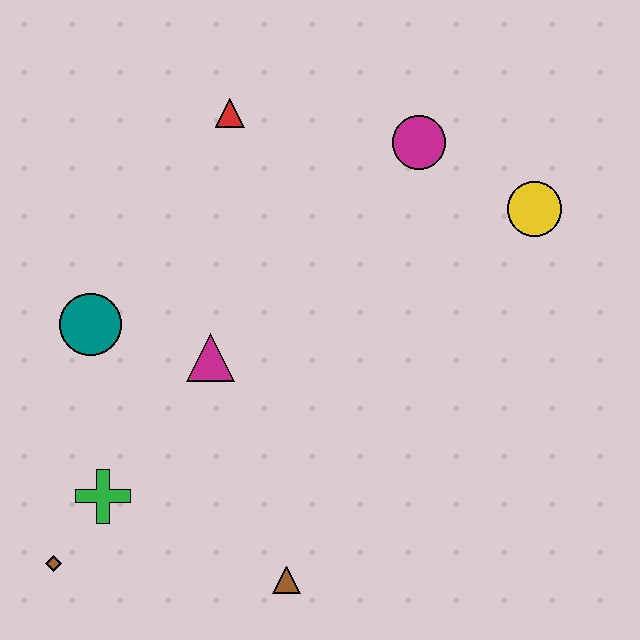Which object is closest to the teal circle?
The magenta triangle is closest to the teal circle.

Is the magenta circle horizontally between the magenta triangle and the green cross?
No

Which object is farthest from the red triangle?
The brown diamond is farthest from the red triangle.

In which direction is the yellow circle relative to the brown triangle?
The yellow circle is above the brown triangle.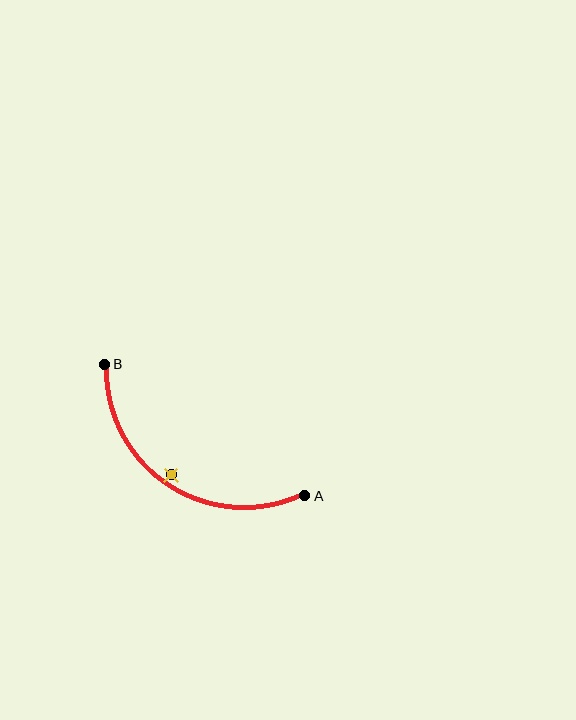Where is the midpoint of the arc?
The arc midpoint is the point on the curve farthest from the straight line joining A and B. It sits below that line.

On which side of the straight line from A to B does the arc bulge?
The arc bulges below the straight line connecting A and B.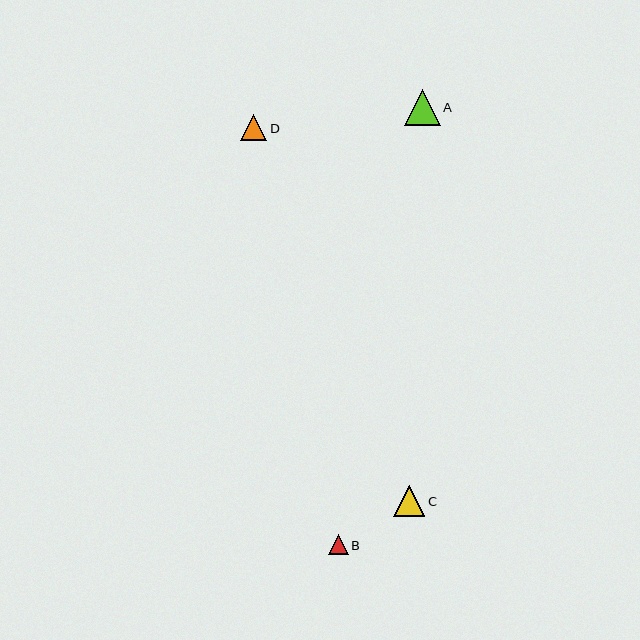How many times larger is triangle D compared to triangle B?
Triangle D is approximately 1.3 times the size of triangle B.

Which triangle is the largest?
Triangle A is the largest with a size of approximately 36 pixels.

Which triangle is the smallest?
Triangle B is the smallest with a size of approximately 20 pixels.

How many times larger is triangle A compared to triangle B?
Triangle A is approximately 1.8 times the size of triangle B.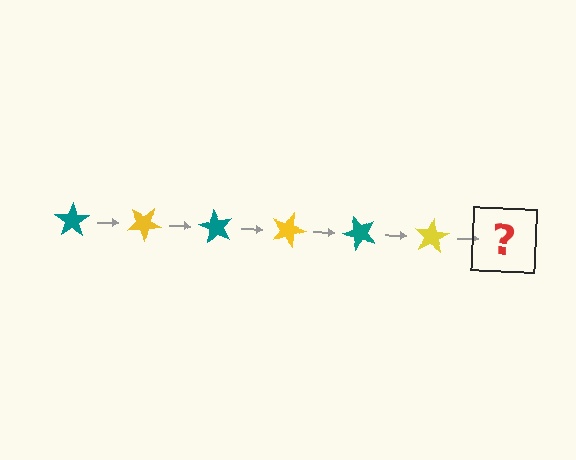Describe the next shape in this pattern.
It should be a teal star, rotated 180 degrees from the start.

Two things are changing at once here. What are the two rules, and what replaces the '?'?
The two rules are that it rotates 30 degrees each step and the color cycles through teal and yellow. The '?' should be a teal star, rotated 180 degrees from the start.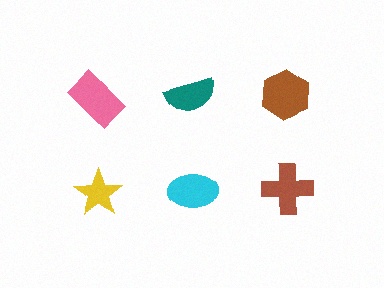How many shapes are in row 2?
3 shapes.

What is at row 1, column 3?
A brown hexagon.